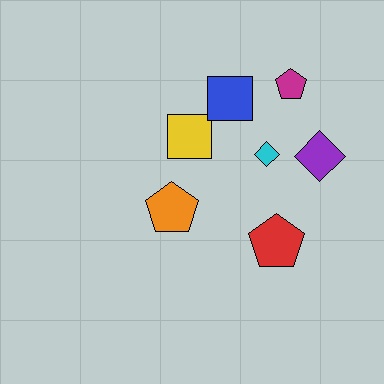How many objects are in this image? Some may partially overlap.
There are 7 objects.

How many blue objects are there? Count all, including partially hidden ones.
There is 1 blue object.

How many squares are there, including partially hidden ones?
There are 2 squares.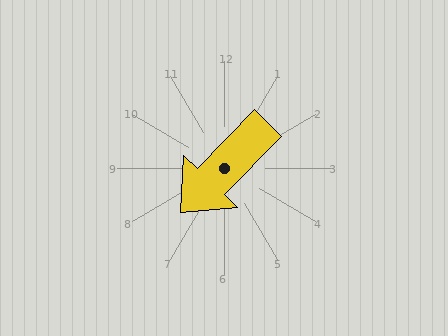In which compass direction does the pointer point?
Southwest.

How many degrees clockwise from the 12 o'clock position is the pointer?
Approximately 224 degrees.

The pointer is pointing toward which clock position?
Roughly 7 o'clock.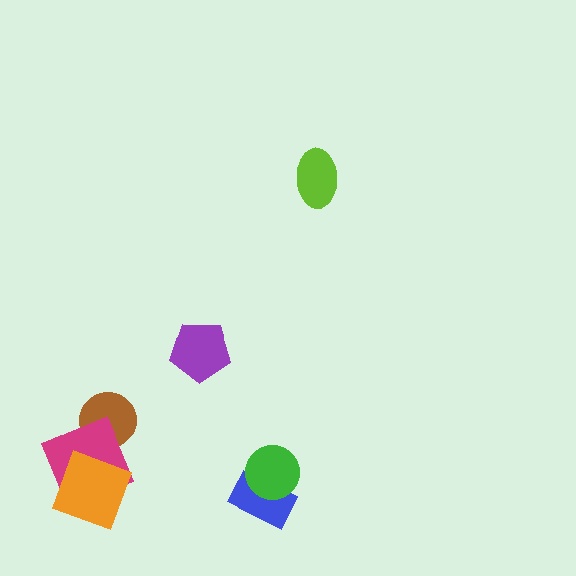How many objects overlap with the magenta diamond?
2 objects overlap with the magenta diamond.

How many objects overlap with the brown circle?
1 object overlaps with the brown circle.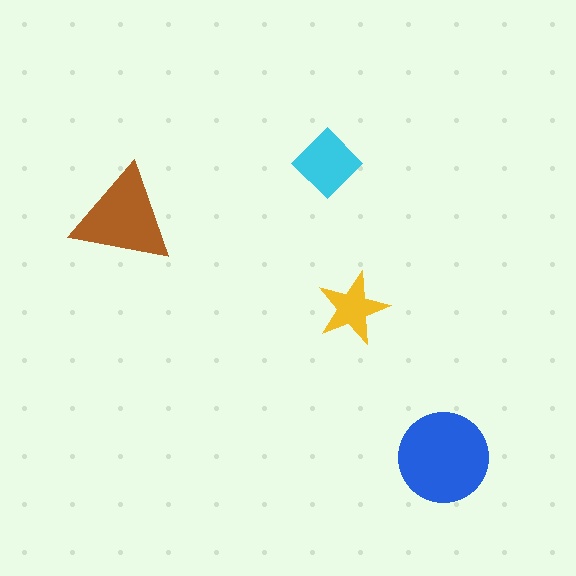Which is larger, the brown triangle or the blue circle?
The blue circle.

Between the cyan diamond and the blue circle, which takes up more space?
The blue circle.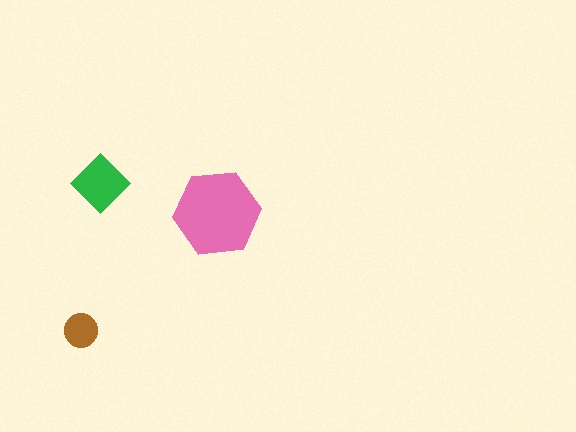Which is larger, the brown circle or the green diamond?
The green diamond.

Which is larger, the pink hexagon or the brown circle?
The pink hexagon.